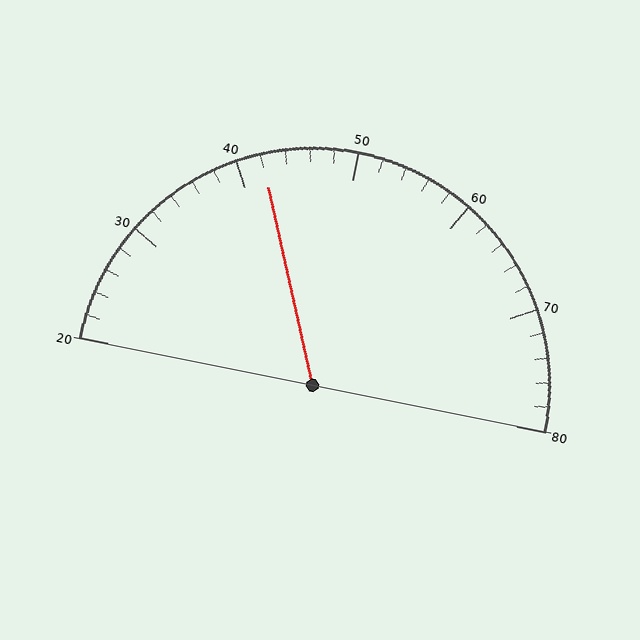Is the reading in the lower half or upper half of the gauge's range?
The reading is in the lower half of the range (20 to 80).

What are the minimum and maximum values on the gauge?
The gauge ranges from 20 to 80.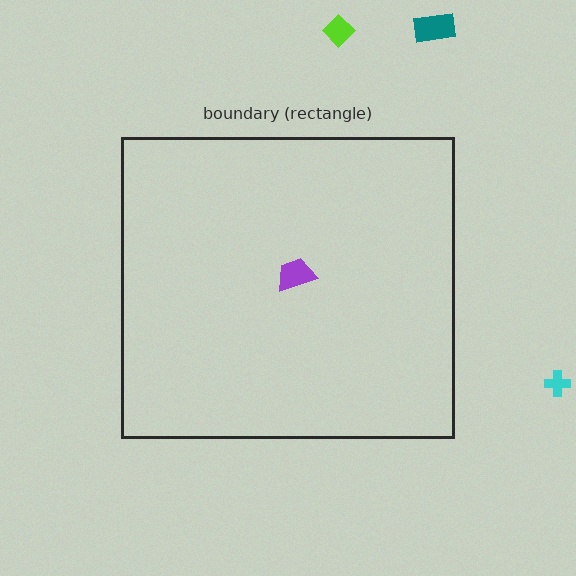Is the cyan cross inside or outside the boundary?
Outside.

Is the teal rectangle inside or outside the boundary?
Outside.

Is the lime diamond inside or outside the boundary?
Outside.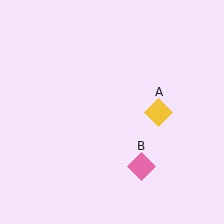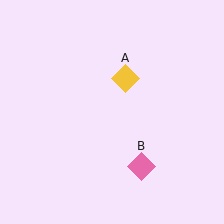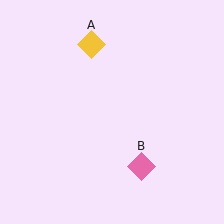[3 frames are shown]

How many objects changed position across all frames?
1 object changed position: yellow diamond (object A).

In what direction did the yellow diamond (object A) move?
The yellow diamond (object A) moved up and to the left.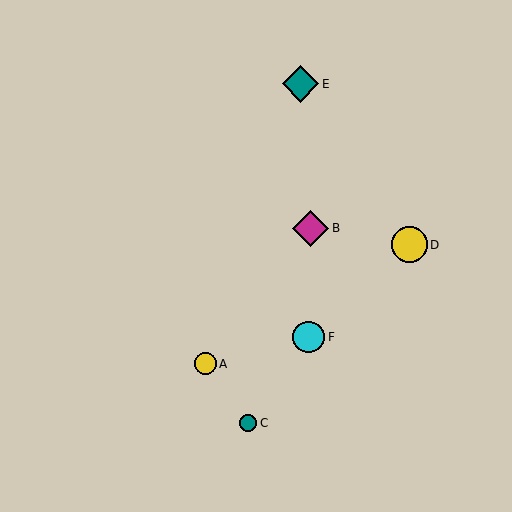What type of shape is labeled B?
Shape B is a magenta diamond.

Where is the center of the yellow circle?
The center of the yellow circle is at (409, 245).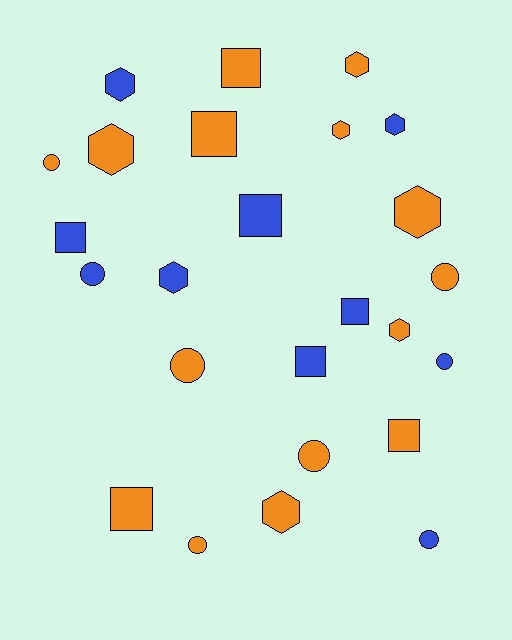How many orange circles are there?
There are 5 orange circles.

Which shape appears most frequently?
Hexagon, with 9 objects.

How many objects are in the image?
There are 25 objects.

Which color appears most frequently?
Orange, with 15 objects.